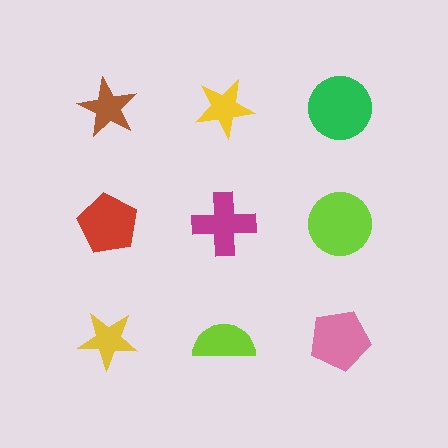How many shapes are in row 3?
3 shapes.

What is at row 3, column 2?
A lime semicircle.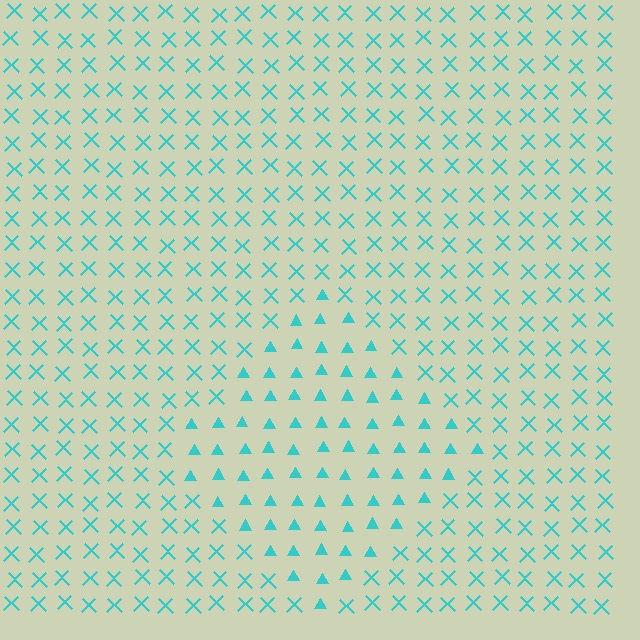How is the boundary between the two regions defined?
The boundary is defined by a change in element shape: triangles inside vs. X marks outside. All elements share the same color and spacing.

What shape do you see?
I see a diamond.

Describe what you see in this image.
The image is filled with small cyan elements arranged in a uniform grid. A diamond-shaped region contains triangles, while the surrounding area contains X marks. The boundary is defined purely by the change in element shape.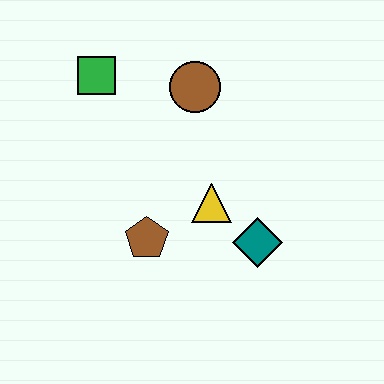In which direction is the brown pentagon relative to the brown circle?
The brown pentagon is below the brown circle.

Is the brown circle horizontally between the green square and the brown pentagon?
No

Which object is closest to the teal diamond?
The yellow triangle is closest to the teal diamond.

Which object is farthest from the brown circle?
The teal diamond is farthest from the brown circle.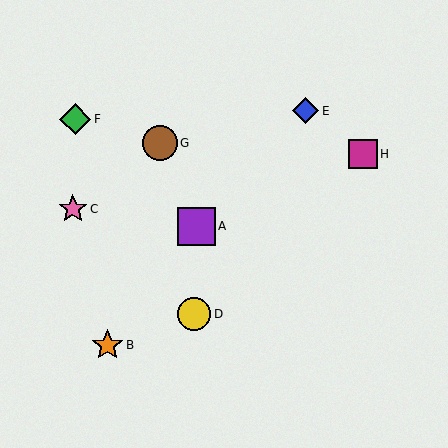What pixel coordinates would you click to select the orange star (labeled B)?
Click at (107, 345) to select the orange star B.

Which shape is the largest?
The purple square (labeled A) is the largest.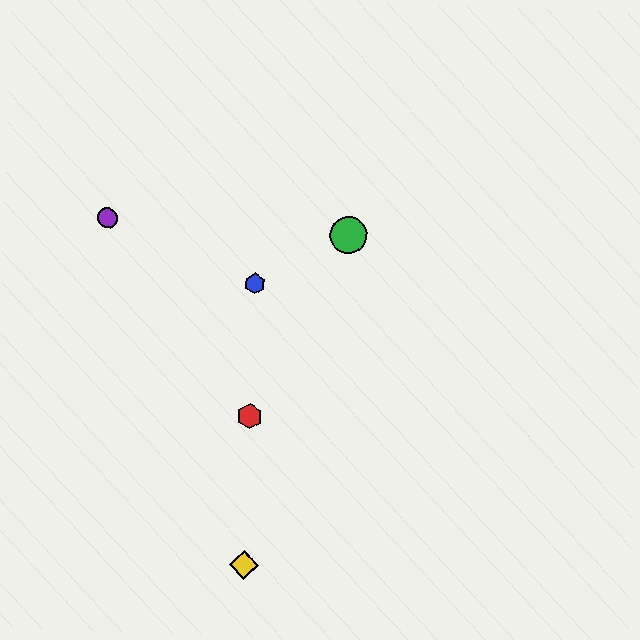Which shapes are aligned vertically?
The red hexagon, the blue hexagon, the yellow diamond are aligned vertically.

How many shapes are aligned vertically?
3 shapes (the red hexagon, the blue hexagon, the yellow diamond) are aligned vertically.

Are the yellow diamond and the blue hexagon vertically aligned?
Yes, both are at x≈244.